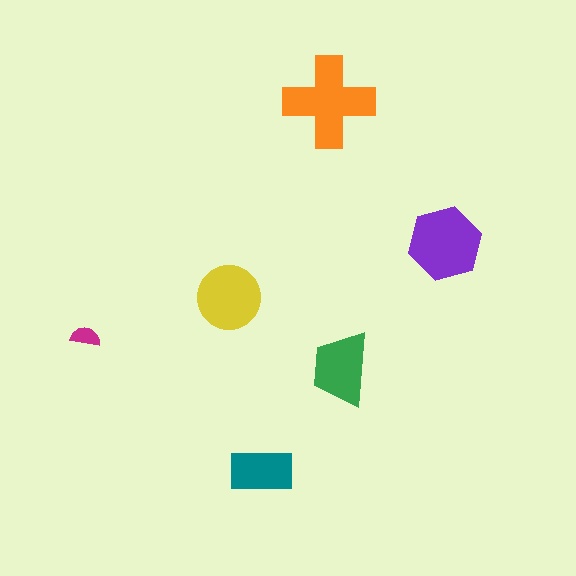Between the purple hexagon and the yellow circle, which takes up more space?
The purple hexagon.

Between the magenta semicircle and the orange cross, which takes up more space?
The orange cross.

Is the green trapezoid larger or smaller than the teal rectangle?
Larger.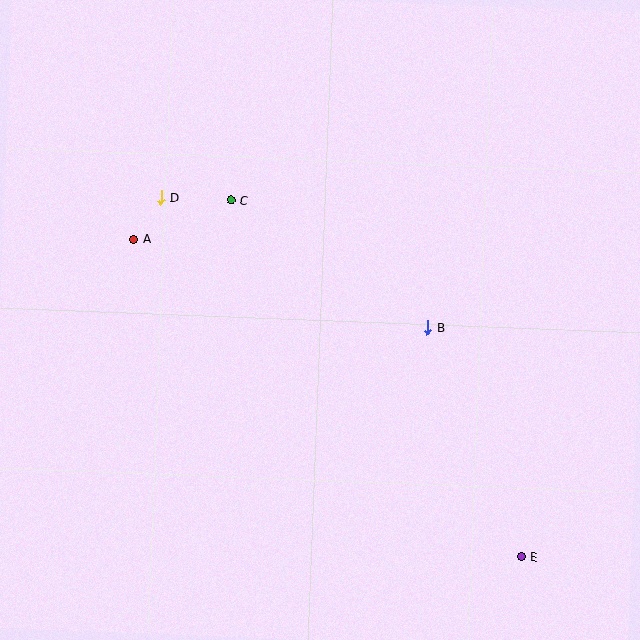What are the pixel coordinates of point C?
Point C is at (231, 200).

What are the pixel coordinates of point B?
Point B is at (427, 327).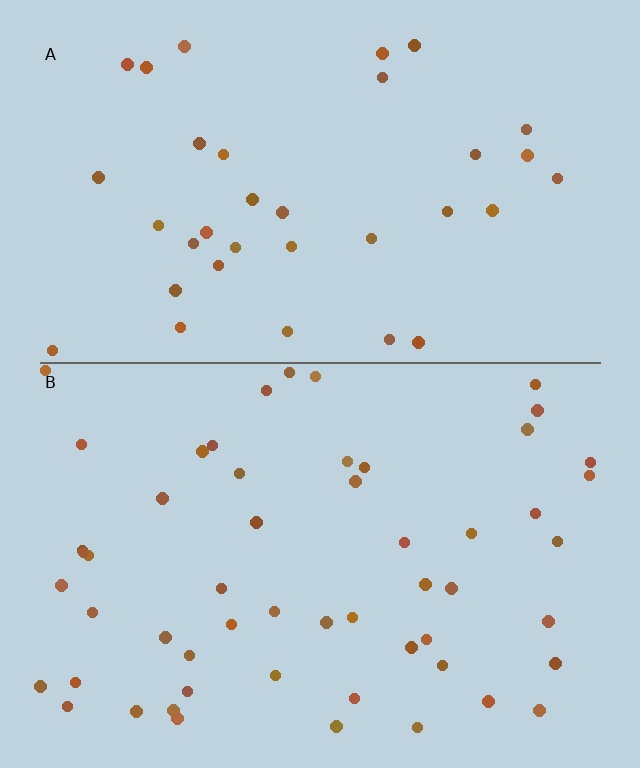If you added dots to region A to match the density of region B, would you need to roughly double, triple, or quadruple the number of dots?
Approximately double.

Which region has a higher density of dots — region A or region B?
B (the bottom).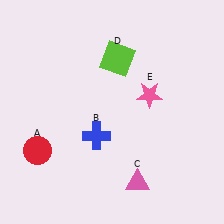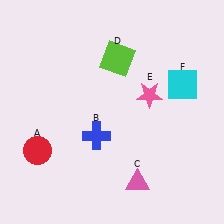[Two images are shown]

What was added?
A cyan square (F) was added in Image 2.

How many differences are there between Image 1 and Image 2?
There is 1 difference between the two images.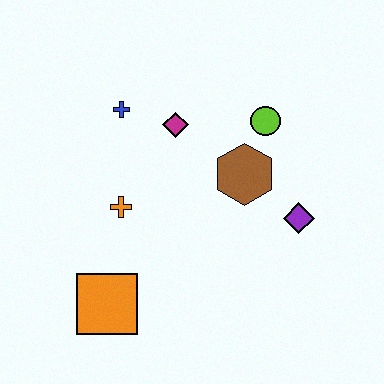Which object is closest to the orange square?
The orange cross is closest to the orange square.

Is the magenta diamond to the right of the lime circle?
No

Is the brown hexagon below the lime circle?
Yes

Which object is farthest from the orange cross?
The purple diamond is farthest from the orange cross.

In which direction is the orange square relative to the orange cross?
The orange square is below the orange cross.